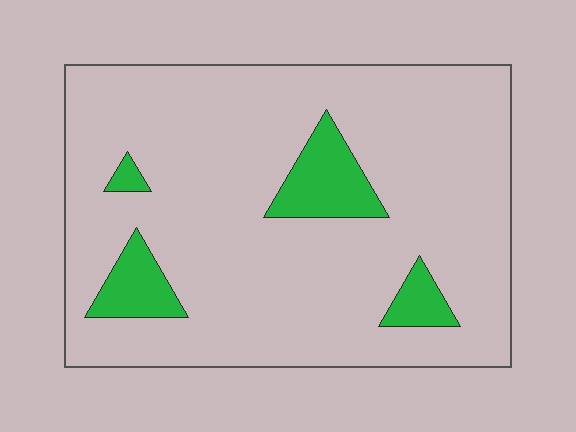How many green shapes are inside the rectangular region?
4.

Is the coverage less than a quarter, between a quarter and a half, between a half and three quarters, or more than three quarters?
Less than a quarter.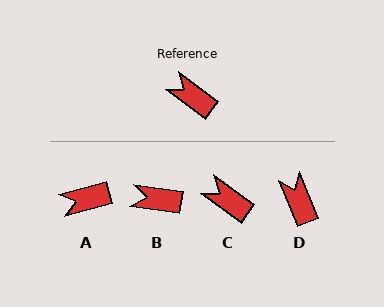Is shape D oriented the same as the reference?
No, it is off by about 31 degrees.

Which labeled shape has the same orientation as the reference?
C.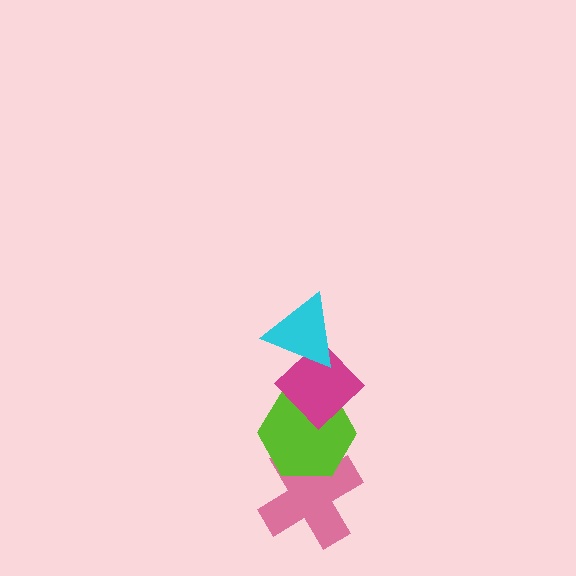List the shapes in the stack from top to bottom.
From top to bottom: the cyan triangle, the magenta diamond, the lime hexagon, the pink cross.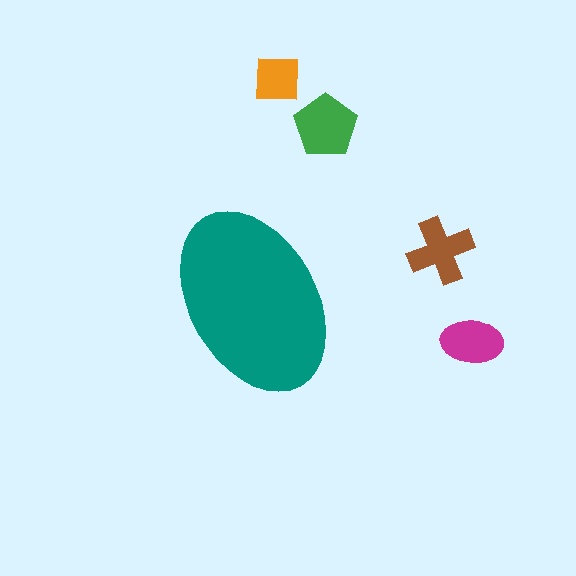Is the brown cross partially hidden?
No, the brown cross is fully visible.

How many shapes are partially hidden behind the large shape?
0 shapes are partially hidden.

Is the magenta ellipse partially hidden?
No, the magenta ellipse is fully visible.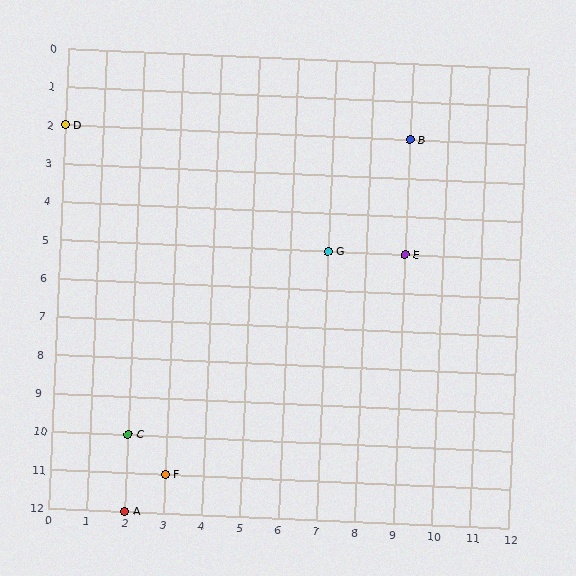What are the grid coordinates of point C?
Point C is at grid coordinates (2, 10).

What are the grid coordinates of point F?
Point F is at grid coordinates (3, 11).